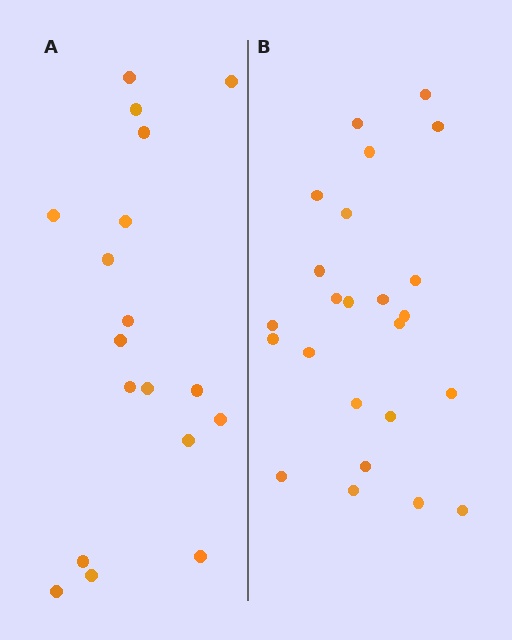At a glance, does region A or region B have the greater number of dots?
Region B (the right region) has more dots.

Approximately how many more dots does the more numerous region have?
Region B has about 6 more dots than region A.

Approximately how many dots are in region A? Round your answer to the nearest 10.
About 20 dots. (The exact count is 18, which rounds to 20.)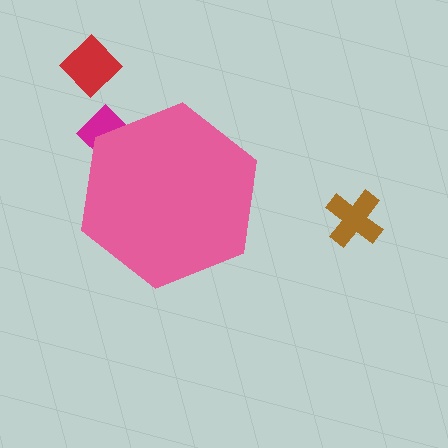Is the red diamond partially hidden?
No, the red diamond is fully visible.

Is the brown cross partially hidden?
No, the brown cross is fully visible.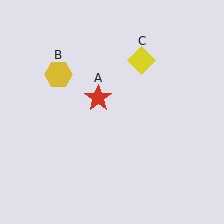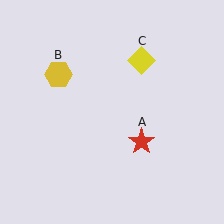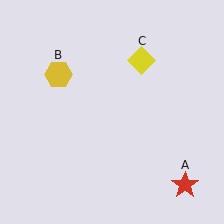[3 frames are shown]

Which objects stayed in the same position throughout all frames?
Yellow hexagon (object B) and yellow diamond (object C) remained stationary.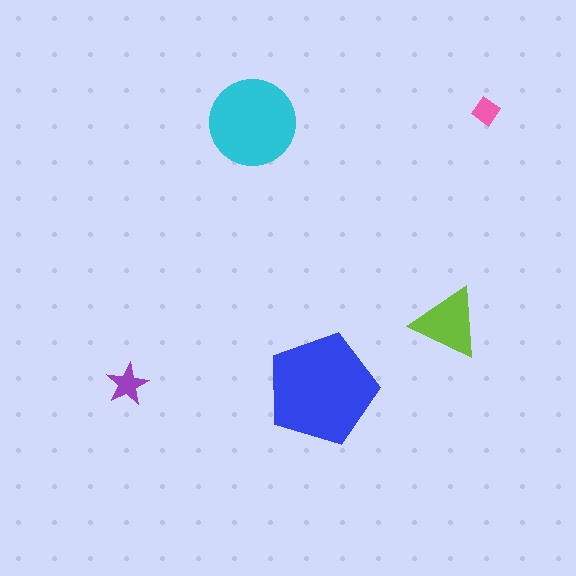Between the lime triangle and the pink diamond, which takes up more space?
The lime triangle.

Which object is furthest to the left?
The purple star is leftmost.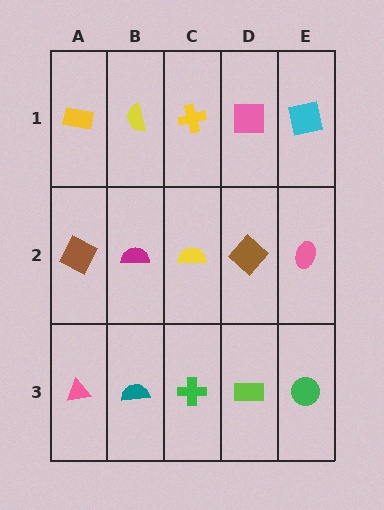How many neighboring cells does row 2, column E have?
3.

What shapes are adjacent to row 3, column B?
A magenta semicircle (row 2, column B), a pink triangle (row 3, column A), a green cross (row 3, column C).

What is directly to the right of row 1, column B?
A yellow cross.